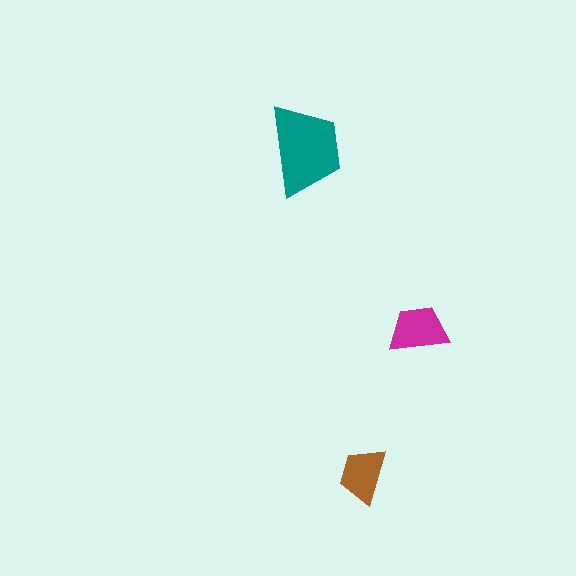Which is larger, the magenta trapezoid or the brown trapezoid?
The magenta one.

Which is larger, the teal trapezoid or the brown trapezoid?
The teal one.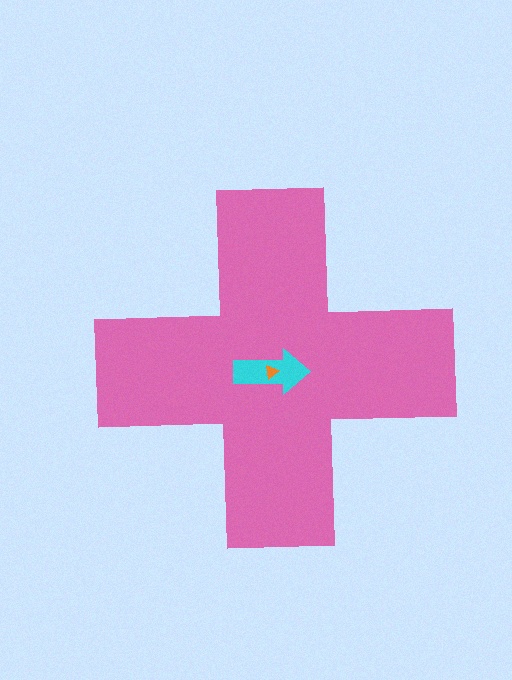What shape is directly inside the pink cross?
The cyan arrow.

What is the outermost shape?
The pink cross.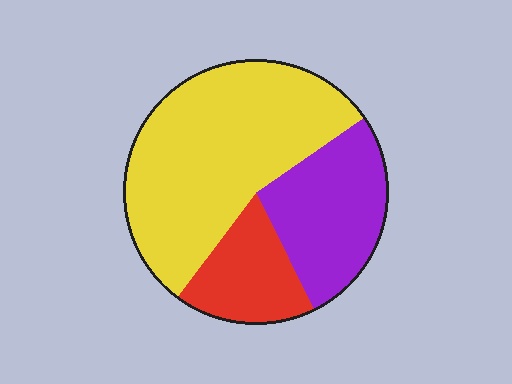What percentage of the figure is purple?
Purple takes up about one quarter (1/4) of the figure.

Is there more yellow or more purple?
Yellow.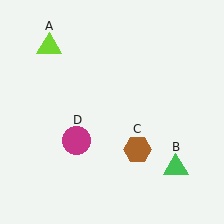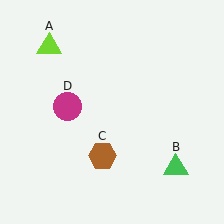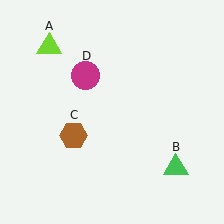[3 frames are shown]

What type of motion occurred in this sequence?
The brown hexagon (object C), magenta circle (object D) rotated clockwise around the center of the scene.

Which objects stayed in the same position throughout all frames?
Lime triangle (object A) and green triangle (object B) remained stationary.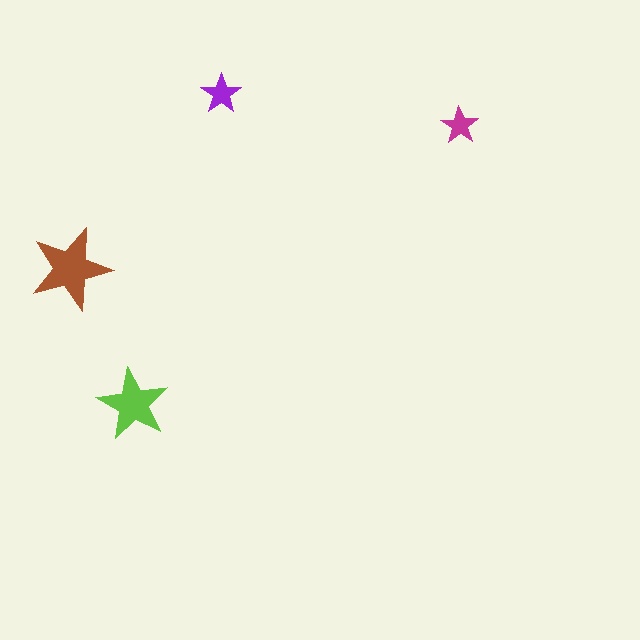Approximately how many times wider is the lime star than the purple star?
About 2 times wider.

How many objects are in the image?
There are 4 objects in the image.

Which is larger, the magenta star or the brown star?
The brown one.